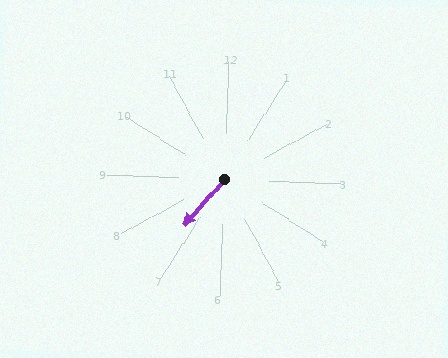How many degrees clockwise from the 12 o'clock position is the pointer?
Approximately 219 degrees.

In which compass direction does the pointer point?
Southwest.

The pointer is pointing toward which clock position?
Roughly 7 o'clock.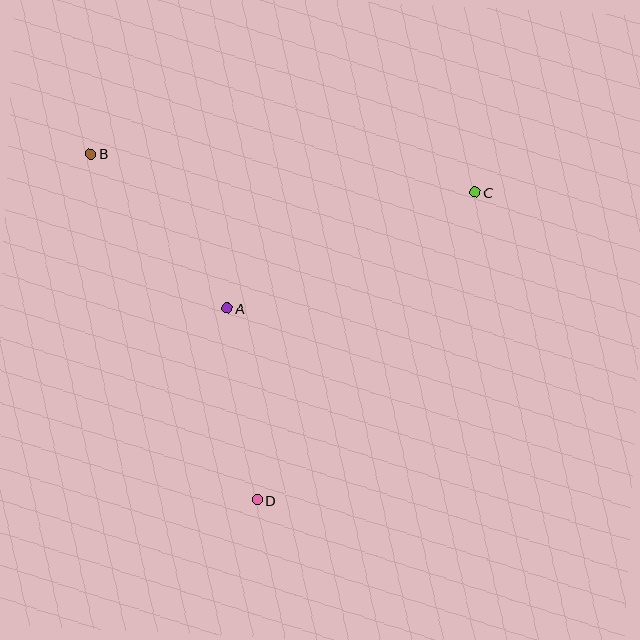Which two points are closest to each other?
Points A and D are closest to each other.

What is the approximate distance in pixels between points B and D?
The distance between B and D is approximately 384 pixels.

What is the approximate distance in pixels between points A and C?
The distance between A and C is approximately 274 pixels.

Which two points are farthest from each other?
Points B and C are farthest from each other.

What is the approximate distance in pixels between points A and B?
The distance between A and B is approximately 206 pixels.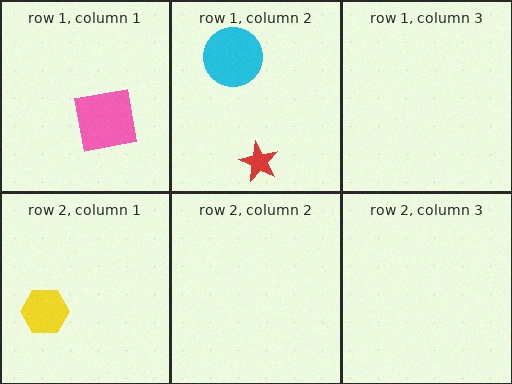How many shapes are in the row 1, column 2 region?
2.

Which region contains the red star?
The row 1, column 2 region.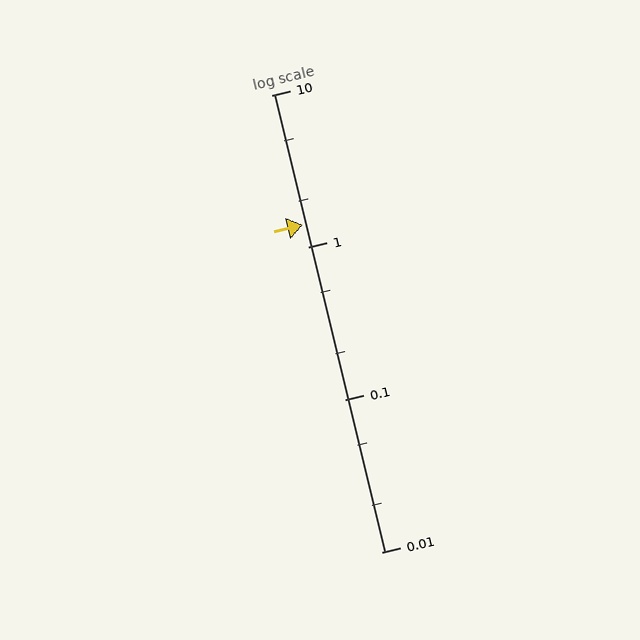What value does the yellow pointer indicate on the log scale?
The pointer indicates approximately 1.4.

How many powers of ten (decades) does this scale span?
The scale spans 3 decades, from 0.01 to 10.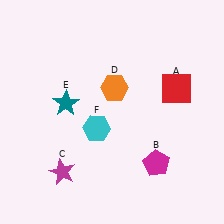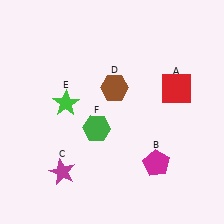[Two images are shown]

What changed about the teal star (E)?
In Image 1, E is teal. In Image 2, it changed to green.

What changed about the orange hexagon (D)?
In Image 1, D is orange. In Image 2, it changed to brown.